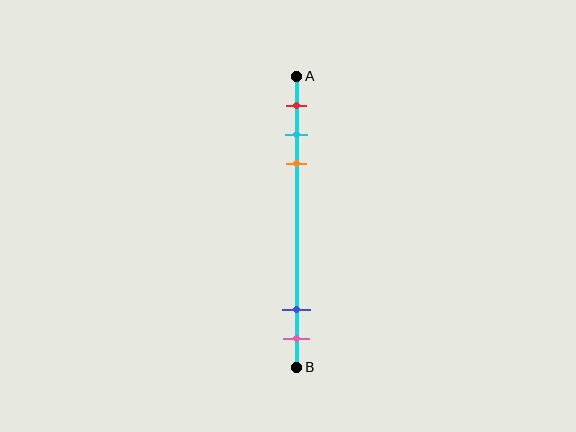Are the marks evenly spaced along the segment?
No, the marks are not evenly spaced.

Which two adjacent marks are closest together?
The cyan and orange marks are the closest adjacent pair.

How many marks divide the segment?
There are 5 marks dividing the segment.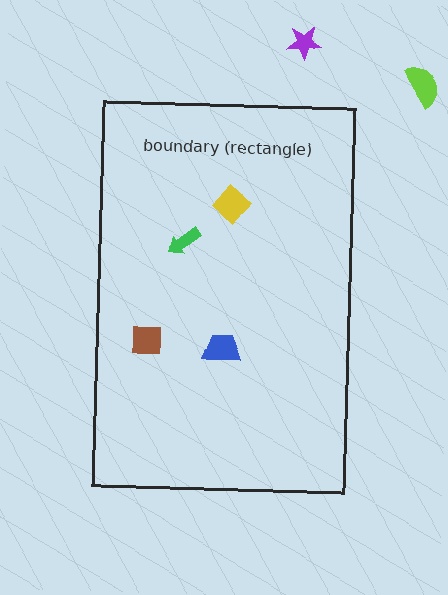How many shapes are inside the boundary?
4 inside, 2 outside.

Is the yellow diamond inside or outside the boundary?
Inside.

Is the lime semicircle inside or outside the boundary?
Outside.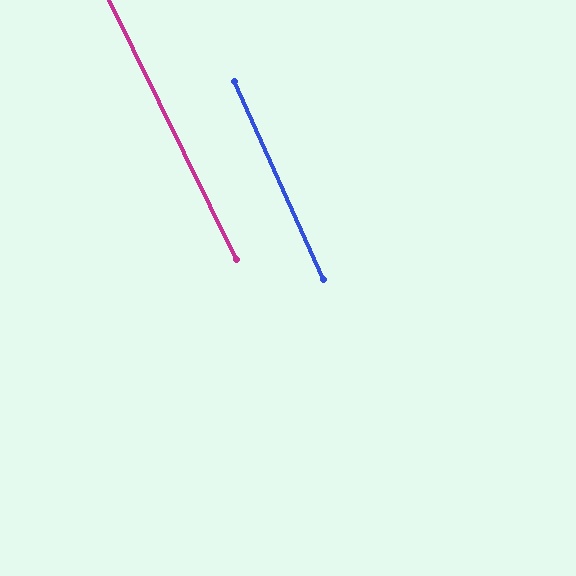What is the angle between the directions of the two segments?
Approximately 2 degrees.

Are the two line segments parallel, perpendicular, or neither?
Parallel — their directions differ by only 1.7°.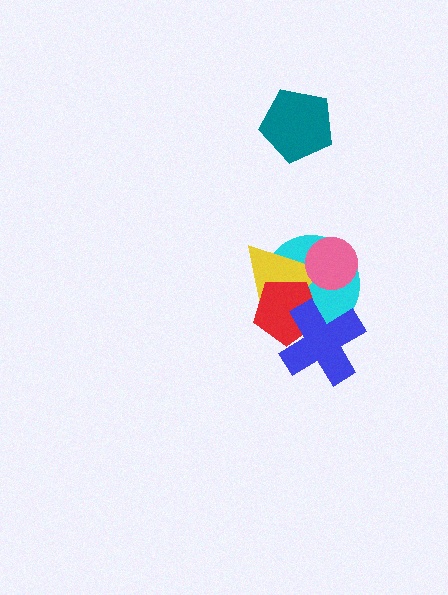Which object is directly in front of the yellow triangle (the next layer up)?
The red pentagon is directly in front of the yellow triangle.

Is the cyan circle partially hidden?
Yes, it is partially covered by another shape.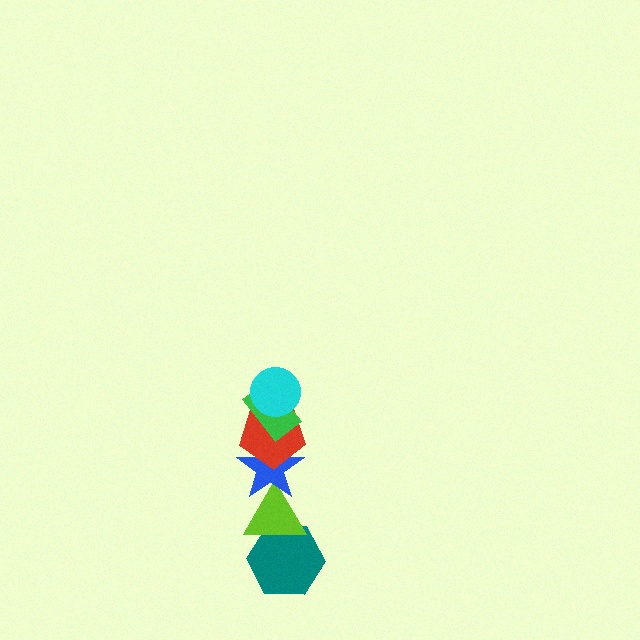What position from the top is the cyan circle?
The cyan circle is 1st from the top.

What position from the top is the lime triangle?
The lime triangle is 5th from the top.